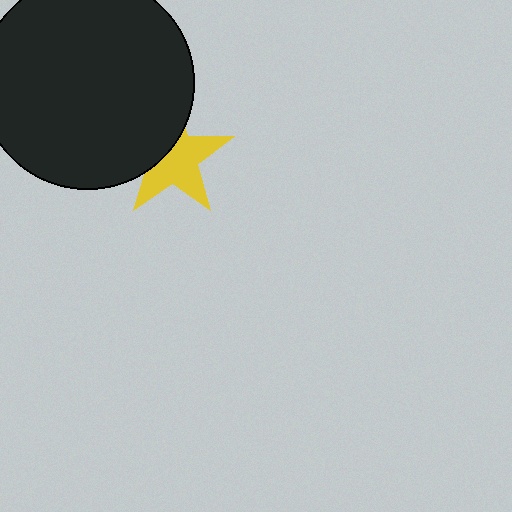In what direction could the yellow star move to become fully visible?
The yellow star could move toward the lower-right. That would shift it out from behind the black circle entirely.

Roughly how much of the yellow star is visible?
About half of it is visible (roughly 62%).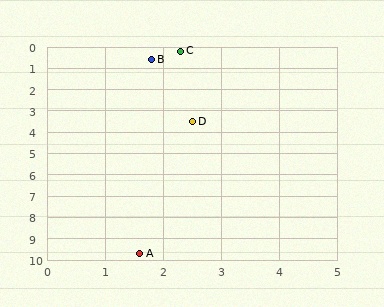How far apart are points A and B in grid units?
Points A and B are about 9.1 grid units apart.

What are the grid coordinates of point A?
Point A is at approximately (1.6, 9.7).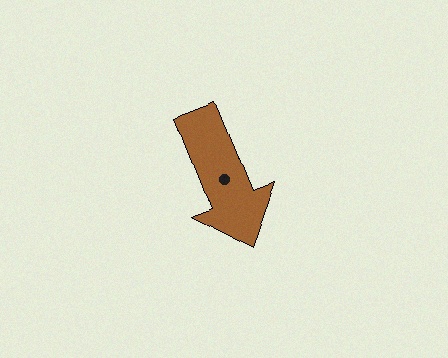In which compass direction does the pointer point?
South.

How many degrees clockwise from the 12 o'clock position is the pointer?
Approximately 158 degrees.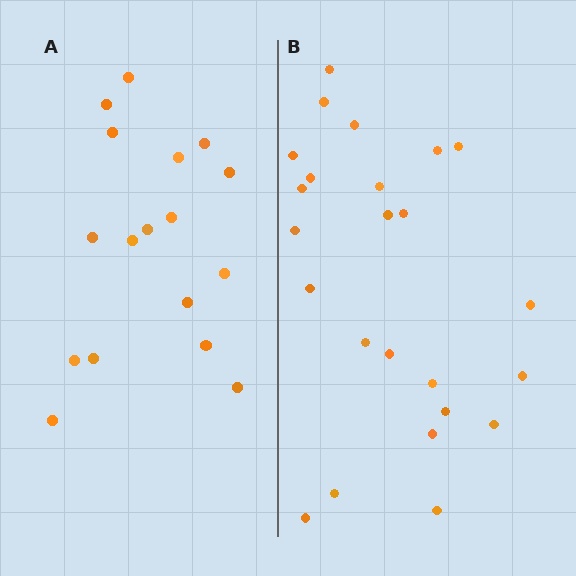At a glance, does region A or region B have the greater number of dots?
Region B (the right region) has more dots.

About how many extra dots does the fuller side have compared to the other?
Region B has roughly 8 or so more dots than region A.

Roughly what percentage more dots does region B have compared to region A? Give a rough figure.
About 40% more.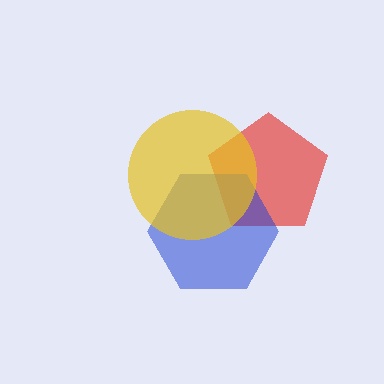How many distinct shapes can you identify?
There are 3 distinct shapes: a red pentagon, a blue hexagon, a yellow circle.